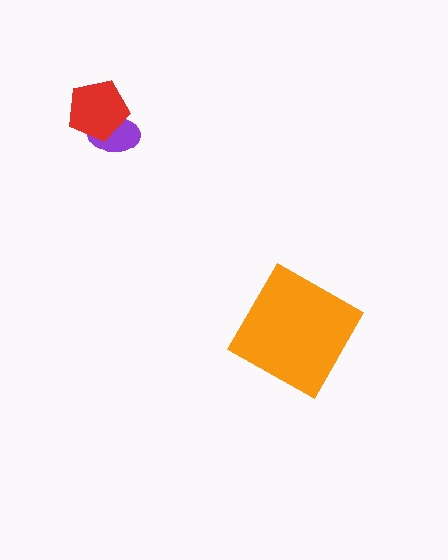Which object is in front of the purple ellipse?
The red pentagon is in front of the purple ellipse.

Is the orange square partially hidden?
No, no other shape covers it.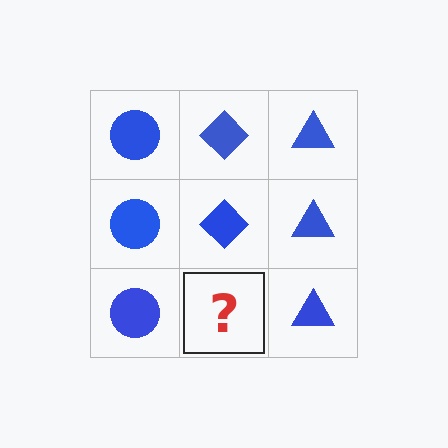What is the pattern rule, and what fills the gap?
The rule is that each column has a consistent shape. The gap should be filled with a blue diamond.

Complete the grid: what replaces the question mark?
The question mark should be replaced with a blue diamond.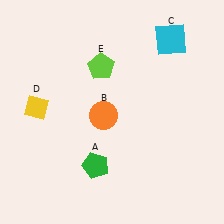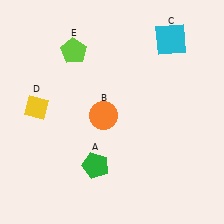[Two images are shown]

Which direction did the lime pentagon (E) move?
The lime pentagon (E) moved left.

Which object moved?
The lime pentagon (E) moved left.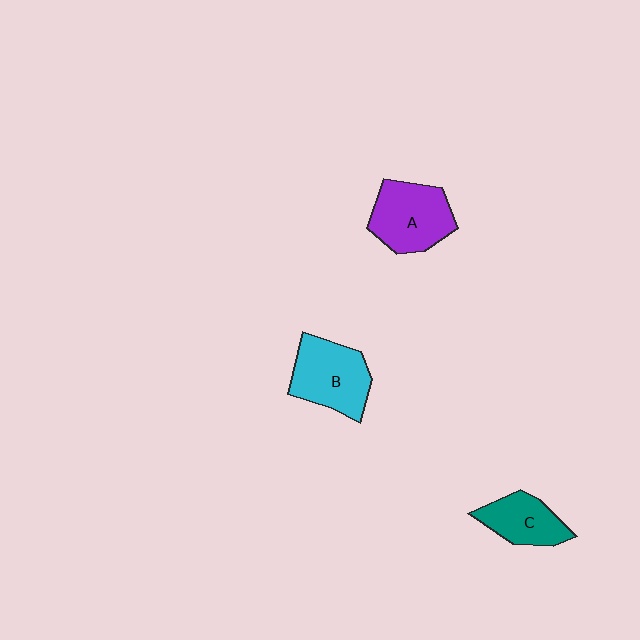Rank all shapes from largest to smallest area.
From largest to smallest: B (cyan), A (purple), C (teal).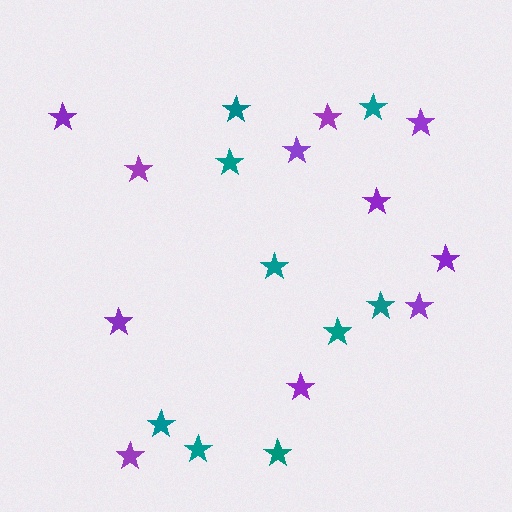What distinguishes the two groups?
There are 2 groups: one group of teal stars (9) and one group of purple stars (11).